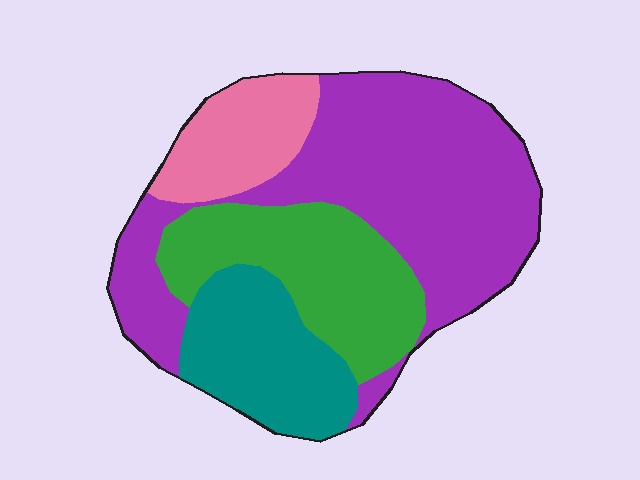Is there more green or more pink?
Green.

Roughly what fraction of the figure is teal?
Teal takes up about one sixth (1/6) of the figure.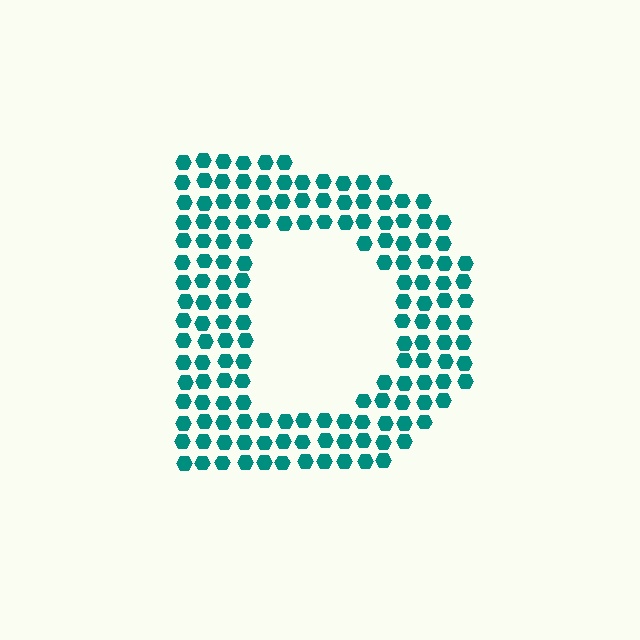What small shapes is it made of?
It is made of small hexagons.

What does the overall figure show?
The overall figure shows the letter D.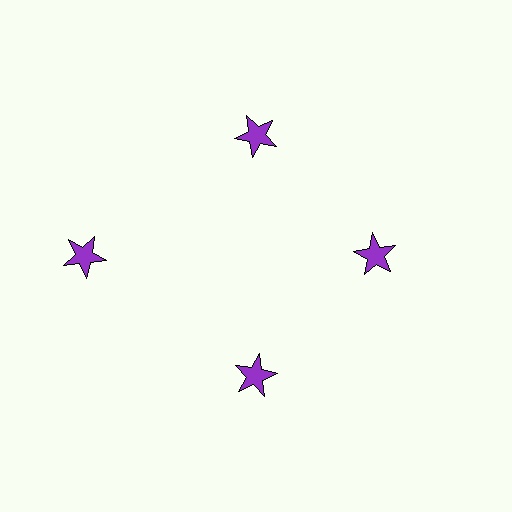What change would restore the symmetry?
The symmetry would be restored by moving it inward, back onto the ring so that all 4 stars sit at equal angles and equal distance from the center.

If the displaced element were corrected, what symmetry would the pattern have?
It would have 4-fold rotational symmetry — the pattern would map onto itself every 90 degrees.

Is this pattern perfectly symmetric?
No. The 4 purple stars are arranged in a ring, but one element near the 9 o'clock position is pushed outward from the center, breaking the 4-fold rotational symmetry.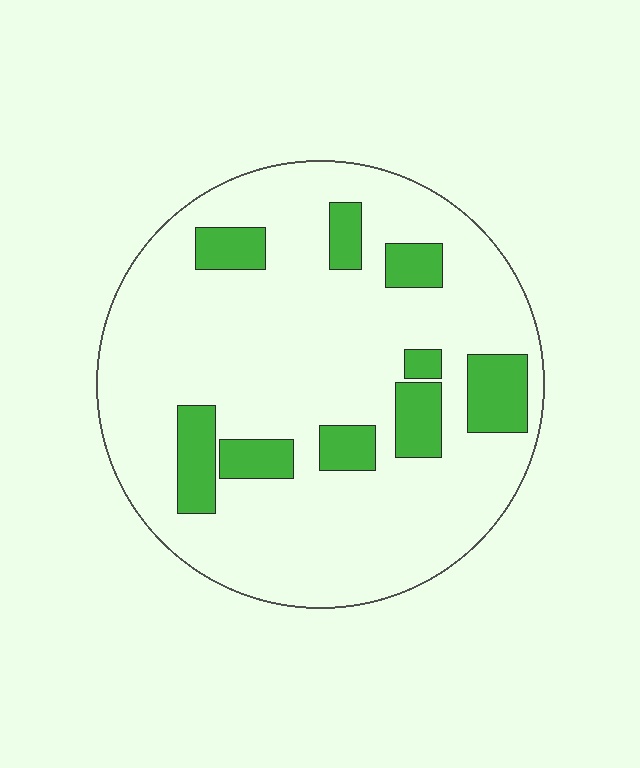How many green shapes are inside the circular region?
9.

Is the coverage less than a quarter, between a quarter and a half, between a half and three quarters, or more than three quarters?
Less than a quarter.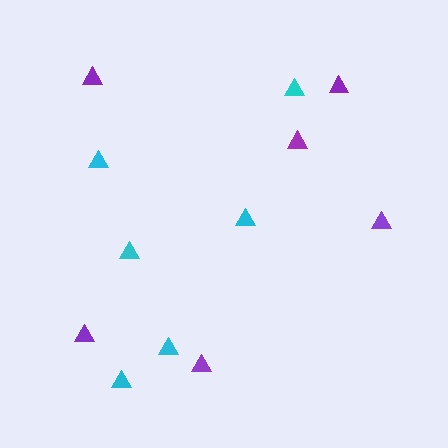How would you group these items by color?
There are 2 groups: one group of cyan triangles (6) and one group of purple triangles (6).